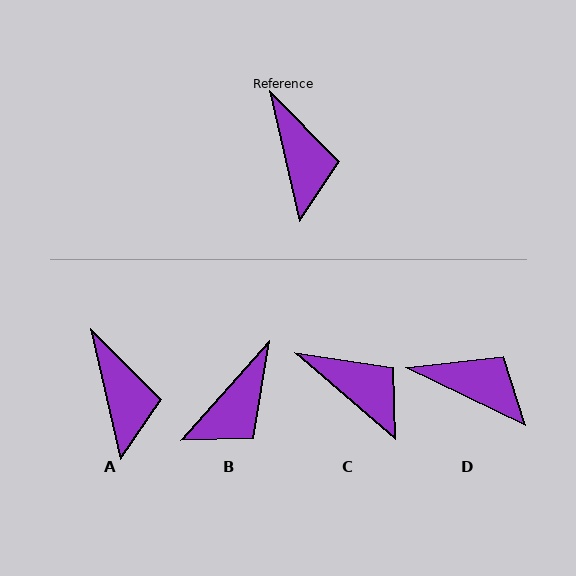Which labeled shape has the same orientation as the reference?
A.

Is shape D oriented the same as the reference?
No, it is off by about 51 degrees.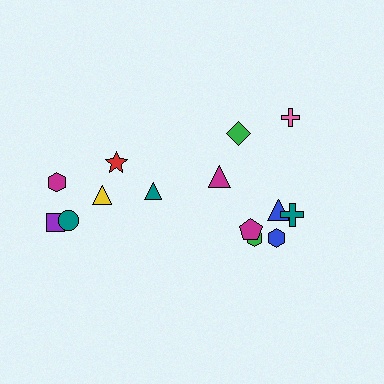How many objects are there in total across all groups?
There are 14 objects.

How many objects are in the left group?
There are 6 objects.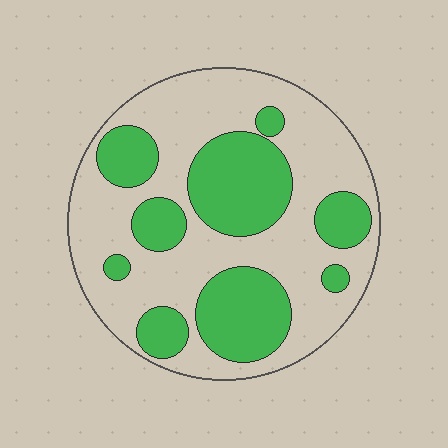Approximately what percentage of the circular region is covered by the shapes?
Approximately 35%.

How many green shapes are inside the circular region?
9.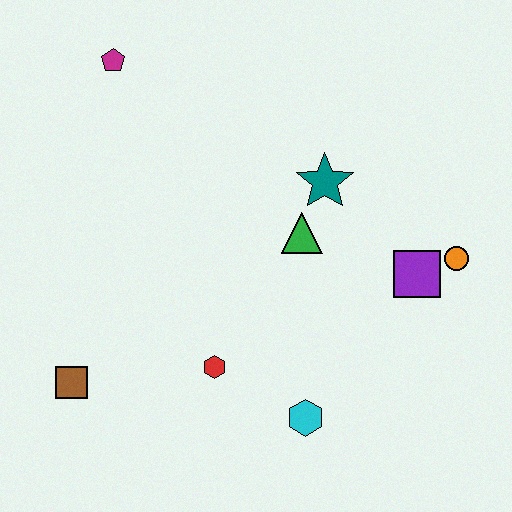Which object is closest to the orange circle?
The purple square is closest to the orange circle.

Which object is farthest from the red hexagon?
The magenta pentagon is farthest from the red hexagon.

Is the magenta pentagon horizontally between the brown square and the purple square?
Yes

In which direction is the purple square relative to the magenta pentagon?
The purple square is to the right of the magenta pentagon.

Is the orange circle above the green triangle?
No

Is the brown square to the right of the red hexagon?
No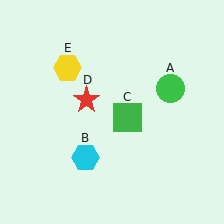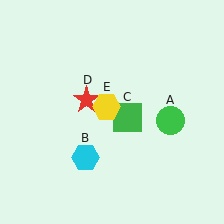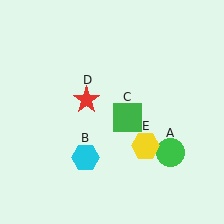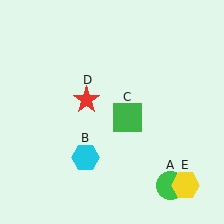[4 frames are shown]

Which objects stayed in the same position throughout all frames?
Cyan hexagon (object B) and green square (object C) and red star (object D) remained stationary.